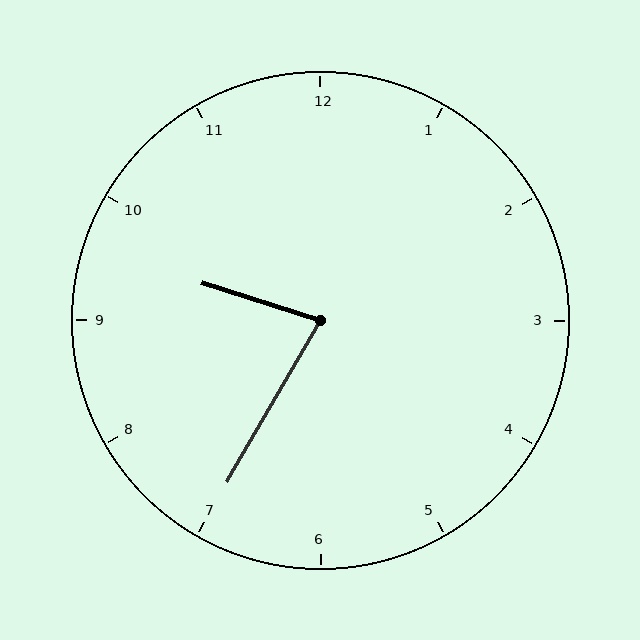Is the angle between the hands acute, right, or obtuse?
It is acute.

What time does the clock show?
9:35.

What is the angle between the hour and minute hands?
Approximately 78 degrees.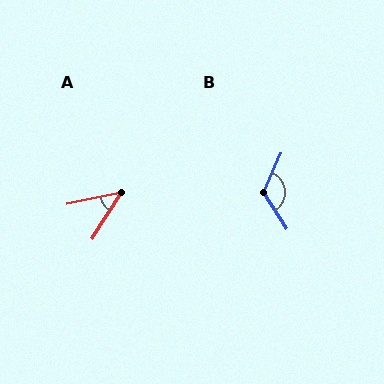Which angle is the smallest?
A, at approximately 45 degrees.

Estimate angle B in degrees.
Approximately 123 degrees.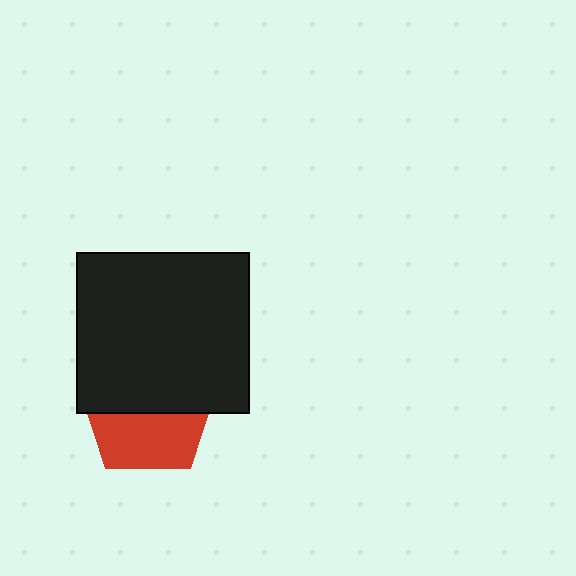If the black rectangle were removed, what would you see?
You would see the complete red pentagon.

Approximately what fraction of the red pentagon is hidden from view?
Roughly 54% of the red pentagon is hidden behind the black rectangle.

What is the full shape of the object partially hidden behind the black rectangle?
The partially hidden object is a red pentagon.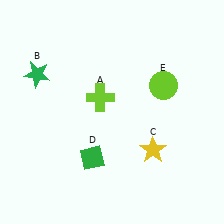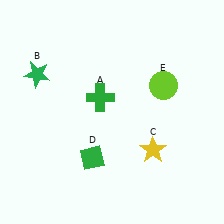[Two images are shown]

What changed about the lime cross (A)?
In Image 1, A is lime. In Image 2, it changed to green.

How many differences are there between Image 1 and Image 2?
There is 1 difference between the two images.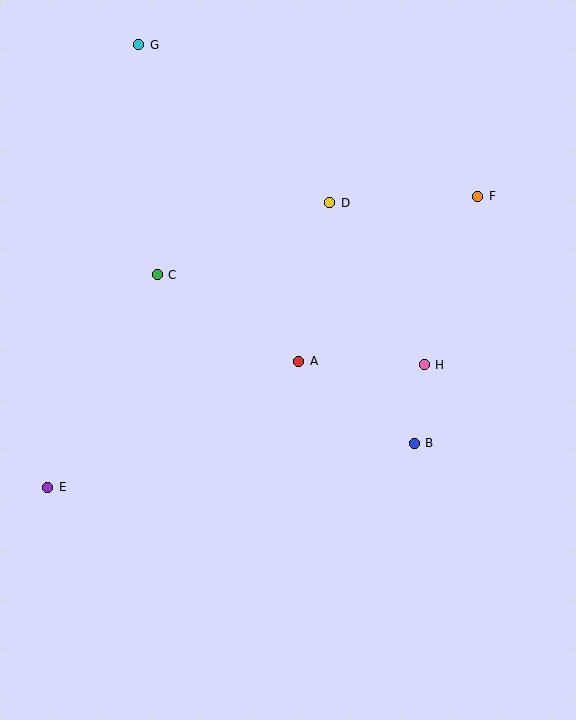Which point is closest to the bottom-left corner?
Point E is closest to the bottom-left corner.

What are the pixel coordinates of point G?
Point G is at (139, 45).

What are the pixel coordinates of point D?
Point D is at (330, 203).